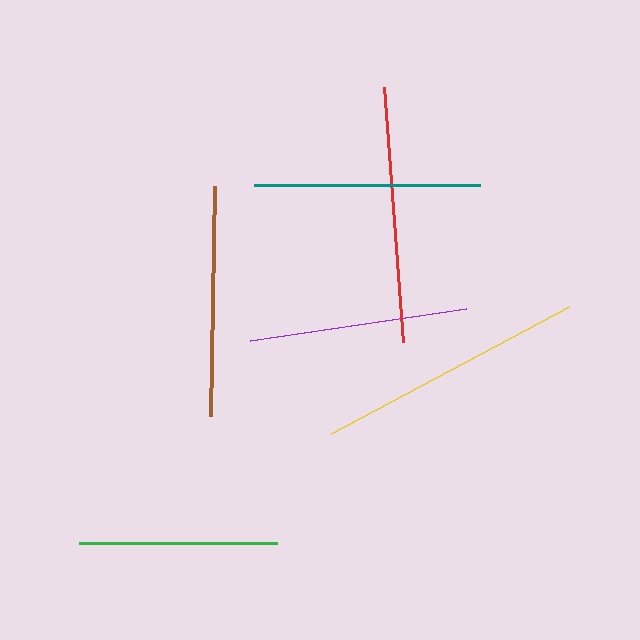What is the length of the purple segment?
The purple segment is approximately 218 pixels long.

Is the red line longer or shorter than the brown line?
The red line is longer than the brown line.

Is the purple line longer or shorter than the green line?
The purple line is longer than the green line.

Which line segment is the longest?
The yellow line is the longest at approximately 271 pixels.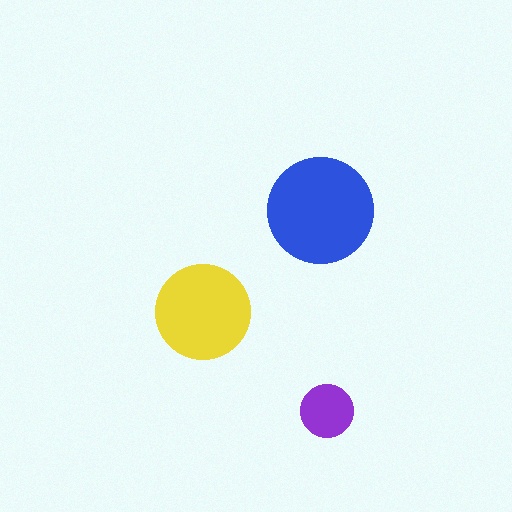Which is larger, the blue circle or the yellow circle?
The blue one.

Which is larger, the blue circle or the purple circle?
The blue one.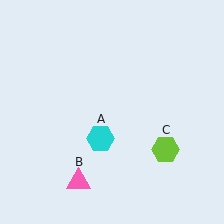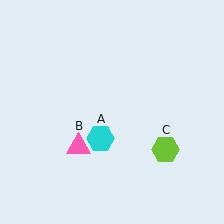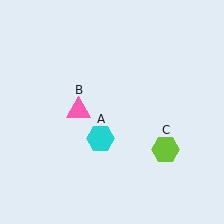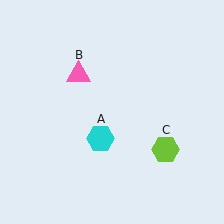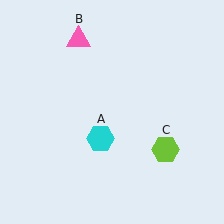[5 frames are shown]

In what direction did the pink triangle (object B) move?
The pink triangle (object B) moved up.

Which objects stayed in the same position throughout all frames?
Cyan hexagon (object A) and lime hexagon (object C) remained stationary.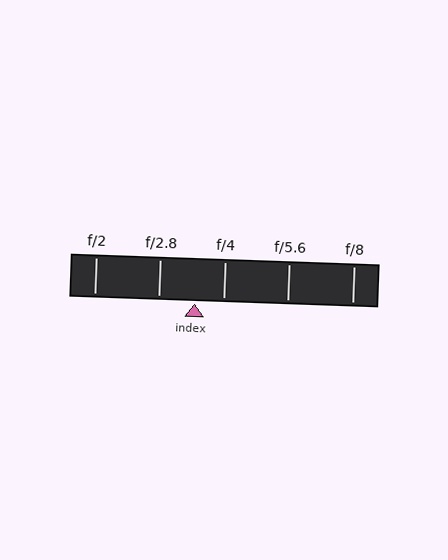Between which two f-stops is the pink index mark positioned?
The index mark is between f/2.8 and f/4.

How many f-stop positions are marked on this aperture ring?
There are 5 f-stop positions marked.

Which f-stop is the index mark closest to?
The index mark is closest to f/4.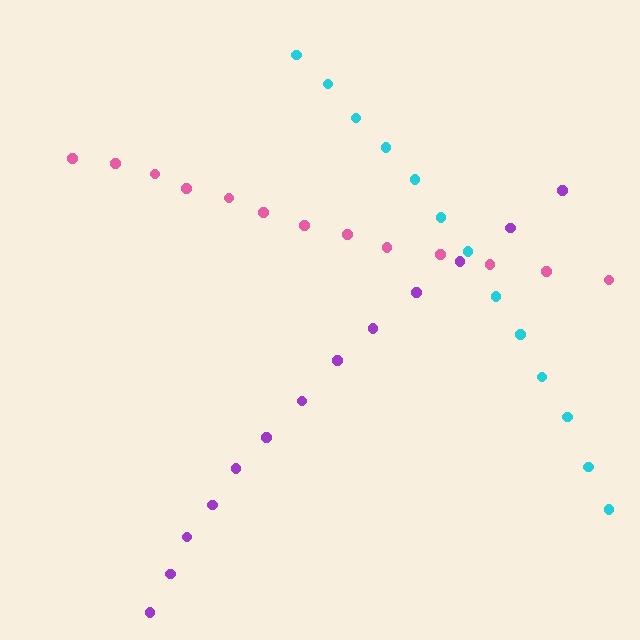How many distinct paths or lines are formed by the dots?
There are 3 distinct paths.